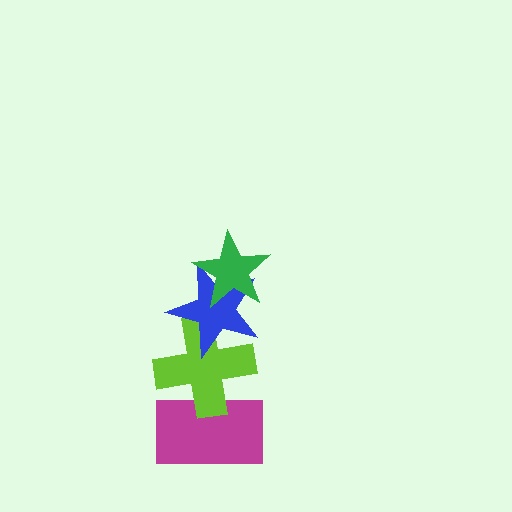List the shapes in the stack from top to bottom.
From top to bottom: the green star, the blue star, the lime cross, the magenta rectangle.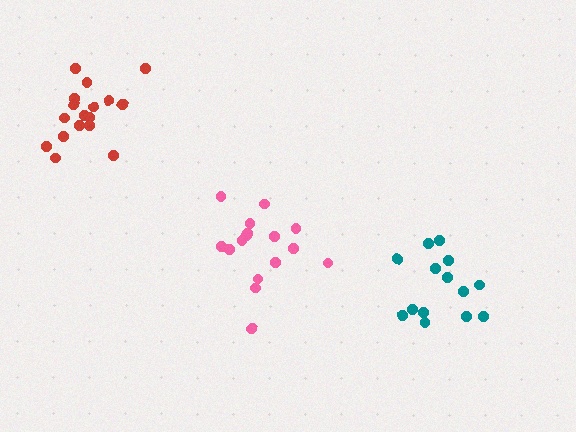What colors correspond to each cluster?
The clusters are colored: teal, red, pink.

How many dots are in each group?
Group 1: 14 dots, Group 2: 18 dots, Group 3: 16 dots (48 total).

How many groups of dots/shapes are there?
There are 3 groups.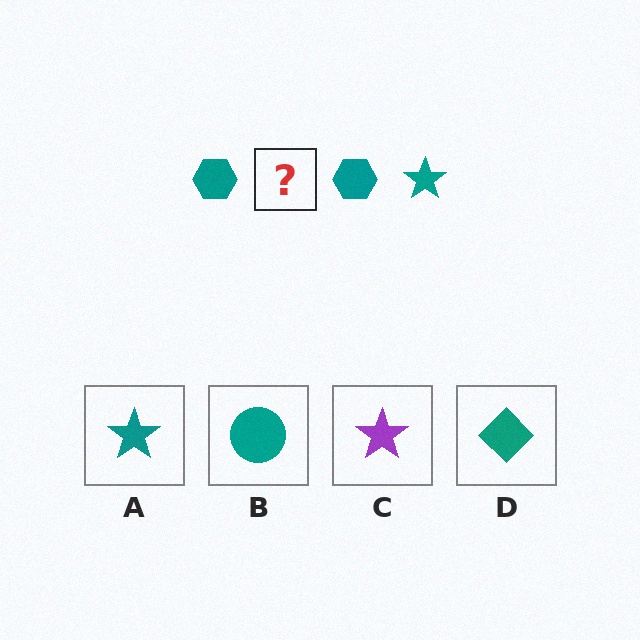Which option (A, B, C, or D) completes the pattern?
A.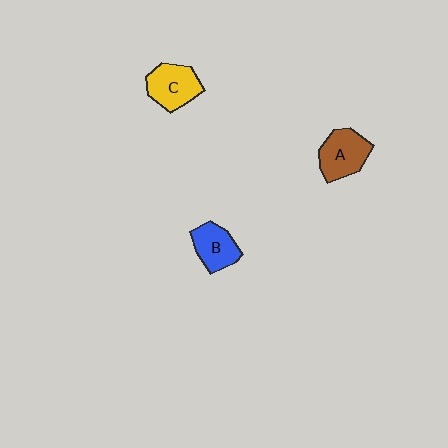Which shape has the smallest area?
Shape B (blue).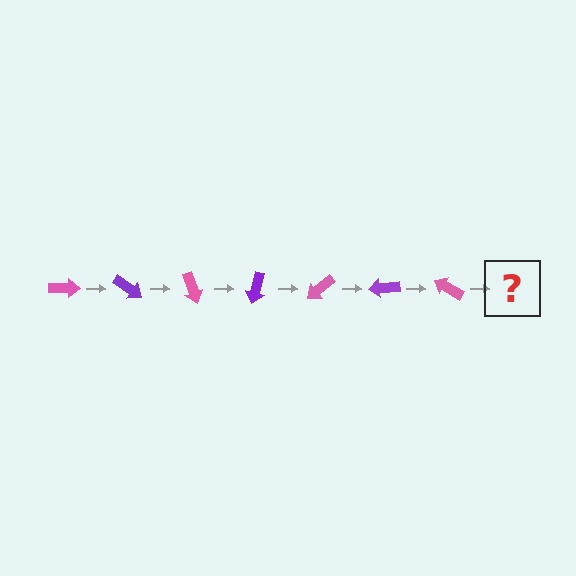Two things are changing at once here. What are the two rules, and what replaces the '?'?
The two rules are that it rotates 35 degrees each step and the color cycles through pink and purple. The '?' should be a purple arrow, rotated 245 degrees from the start.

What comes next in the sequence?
The next element should be a purple arrow, rotated 245 degrees from the start.